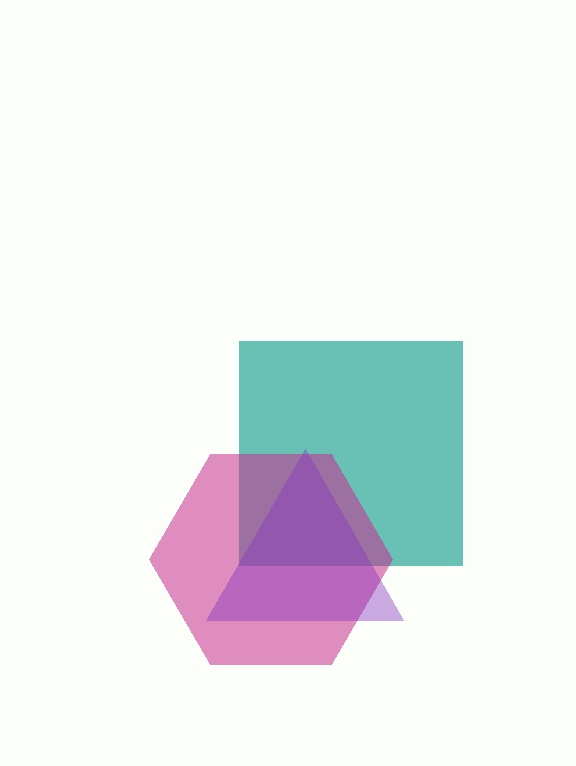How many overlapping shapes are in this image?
There are 3 overlapping shapes in the image.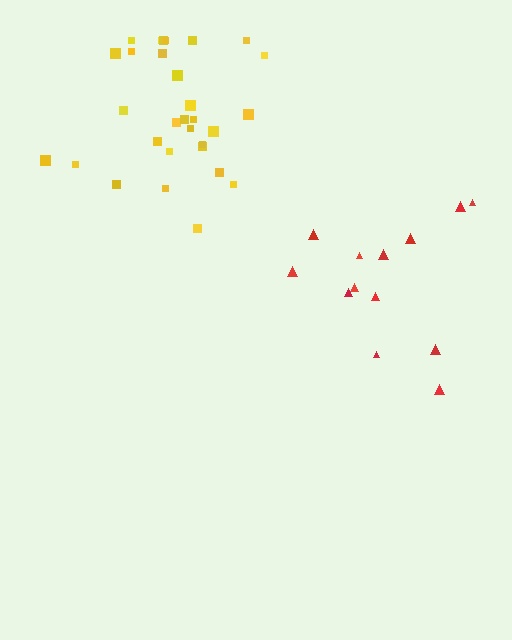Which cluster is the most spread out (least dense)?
Red.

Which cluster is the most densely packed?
Yellow.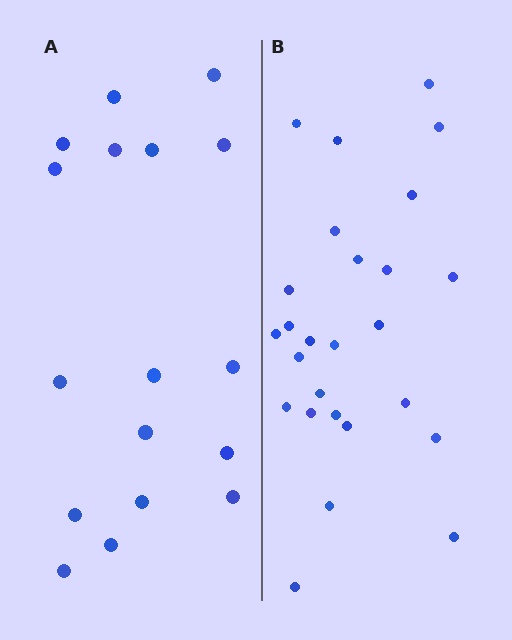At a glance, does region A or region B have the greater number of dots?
Region B (the right region) has more dots.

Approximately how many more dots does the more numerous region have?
Region B has roughly 8 or so more dots than region A.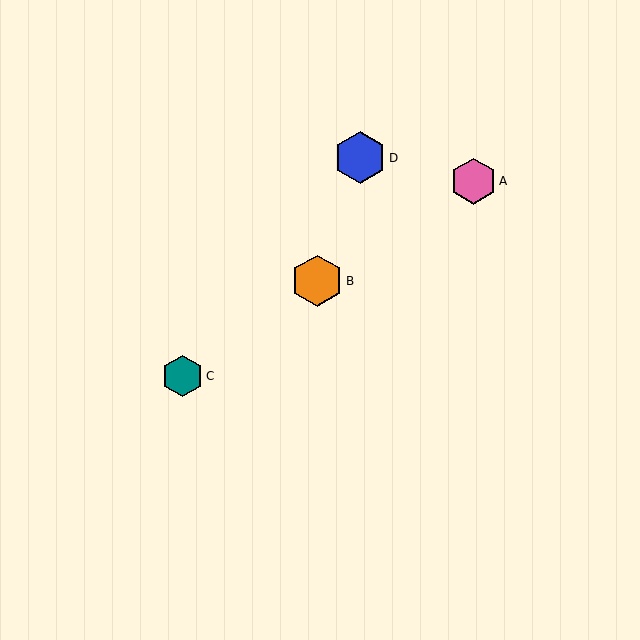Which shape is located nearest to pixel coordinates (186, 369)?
The teal hexagon (labeled C) at (182, 376) is nearest to that location.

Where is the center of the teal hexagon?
The center of the teal hexagon is at (182, 376).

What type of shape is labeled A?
Shape A is a pink hexagon.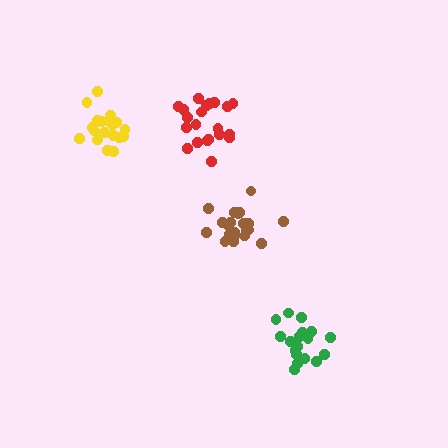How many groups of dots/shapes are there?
There are 4 groups.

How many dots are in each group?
Group 1: 21 dots, Group 2: 19 dots, Group 3: 21 dots, Group 4: 19 dots (80 total).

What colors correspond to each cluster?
The clusters are colored: red, green, brown, yellow.